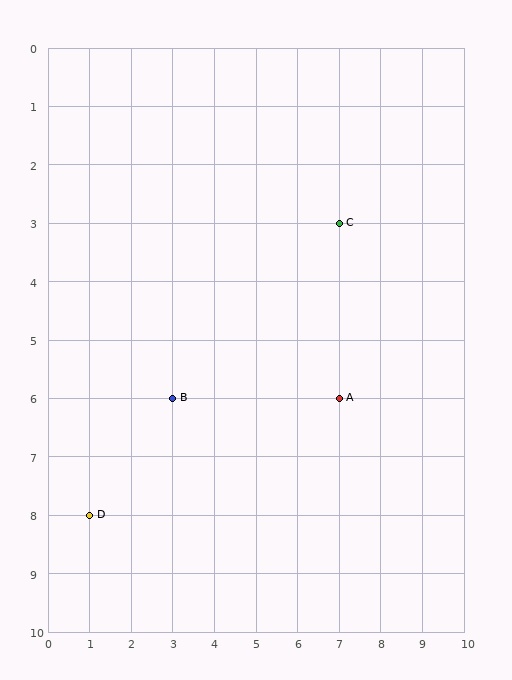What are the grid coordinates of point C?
Point C is at grid coordinates (7, 3).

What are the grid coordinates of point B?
Point B is at grid coordinates (3, 6).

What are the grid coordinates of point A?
Point A is at grid coordinates (7, 6).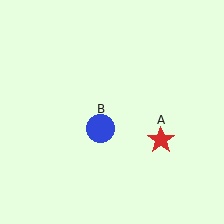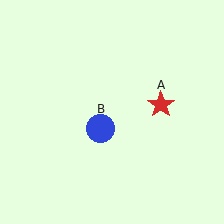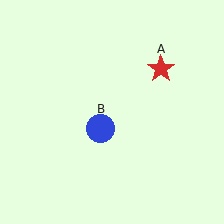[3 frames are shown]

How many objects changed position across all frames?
1 object changed position: red star (object A).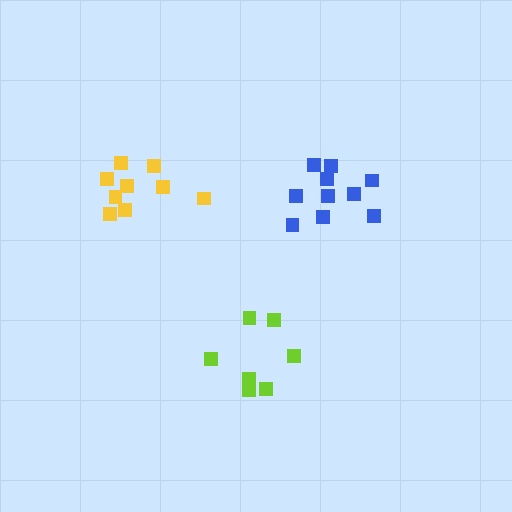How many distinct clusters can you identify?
There are 3 distinct clusters.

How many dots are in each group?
Group 1: 9 dots, Group 2: 10 dots, Group 3: 7 dots (26 total).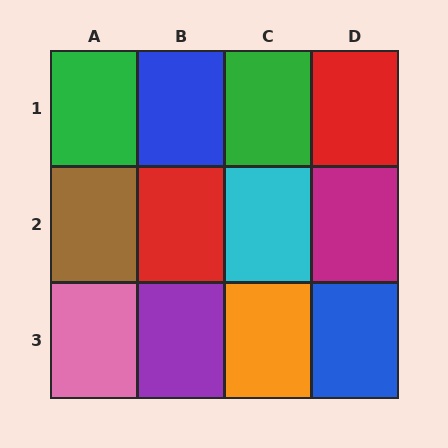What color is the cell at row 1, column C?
Green.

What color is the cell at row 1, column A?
Green.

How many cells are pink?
1 cell is pink.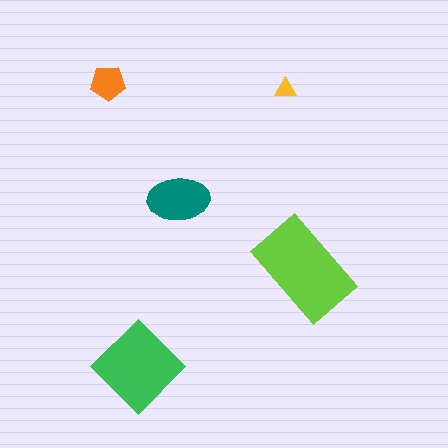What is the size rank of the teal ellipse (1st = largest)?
3rd.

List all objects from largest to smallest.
The lime rectangle, the green diamond, the teal ellipse, the orange pentagon, the yellow triangle.